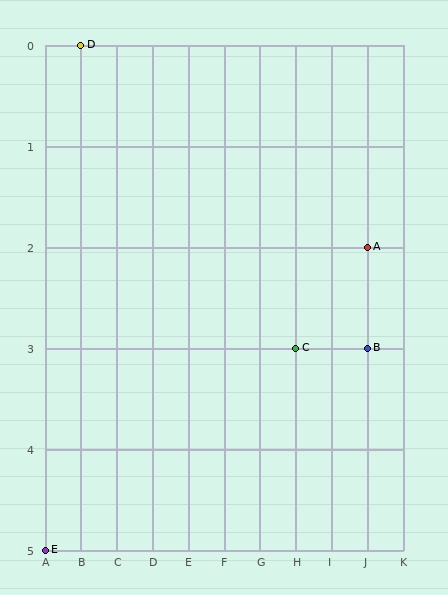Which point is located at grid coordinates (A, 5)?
Point E is at (A, 5).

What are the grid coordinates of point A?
Point A is at grid coordinates (J, 2).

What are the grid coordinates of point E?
Point E is at grid coordinates (A, 5).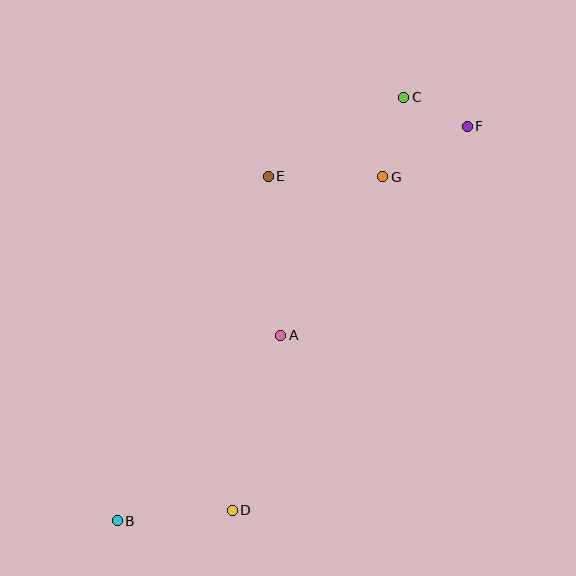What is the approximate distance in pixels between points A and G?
The distance between A and G is approximately 188 pixels.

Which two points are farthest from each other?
Points B and F are farthest from each other.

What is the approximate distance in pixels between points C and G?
The distance between C and G is approximately 82 pixels.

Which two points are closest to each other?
Points C and F are closest to each other.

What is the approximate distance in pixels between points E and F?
The distance between E and F is approximately 205 pixels.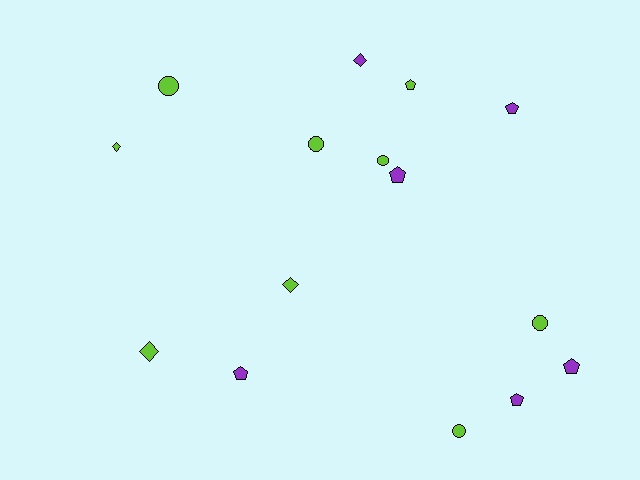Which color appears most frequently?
Lime, with 9 objects.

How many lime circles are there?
There are 5 lime circles.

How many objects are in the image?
There are 15 objects.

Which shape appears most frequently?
Pentagon, with 6 objects.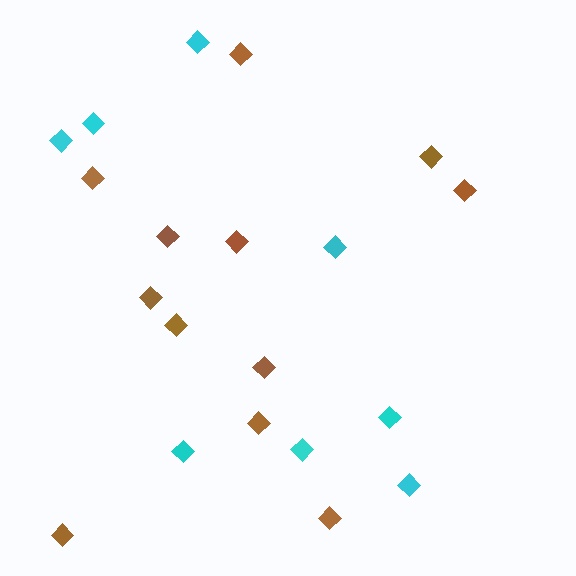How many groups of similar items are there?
There are 2 groups: one group of cyan diamonds (8) and one group of brown diamonds (12).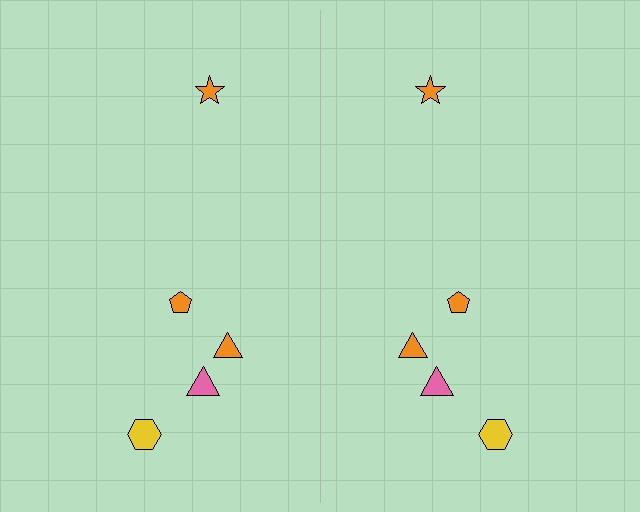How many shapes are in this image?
There are 10 shapes in this image.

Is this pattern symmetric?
Yes, this pattern has bilateral (reflection) symmetry.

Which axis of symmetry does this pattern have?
The pattern has a vertical axis of symmetry running through the center of the image.